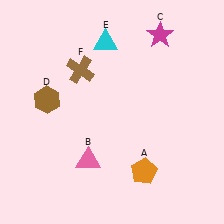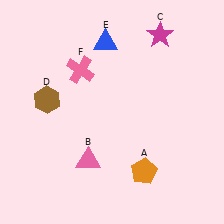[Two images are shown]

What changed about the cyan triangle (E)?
In Image 1, E is cyan. In Image 2, it changed to blue.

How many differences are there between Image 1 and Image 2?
There are 2 differences between the two images.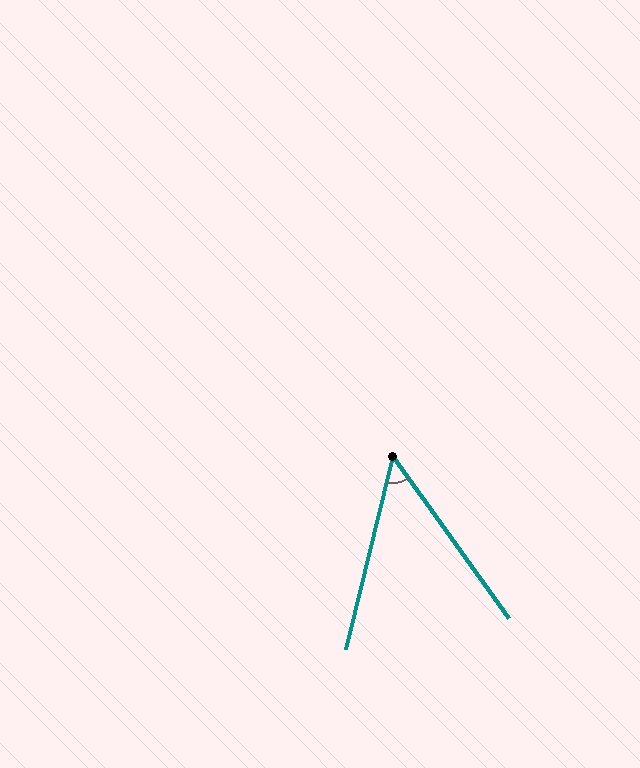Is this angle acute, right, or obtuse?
It is acute.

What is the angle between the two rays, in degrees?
Approximately 49 degrees.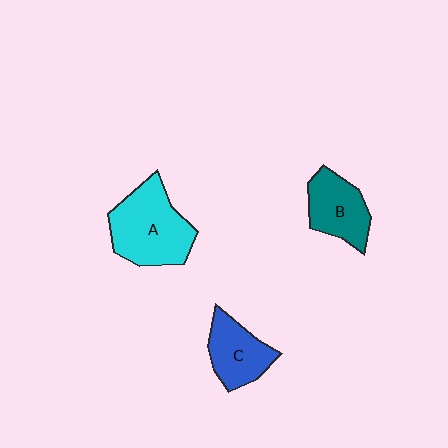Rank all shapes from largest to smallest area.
From largest to smallest: A (cyan), B (teal), C (blue).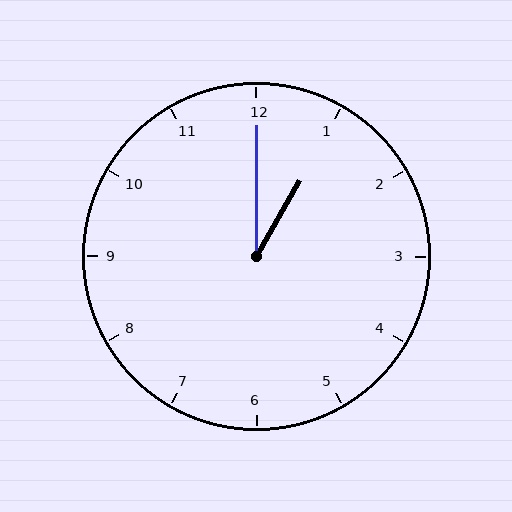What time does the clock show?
1:00.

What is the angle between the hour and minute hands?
Approximately 30 degrees.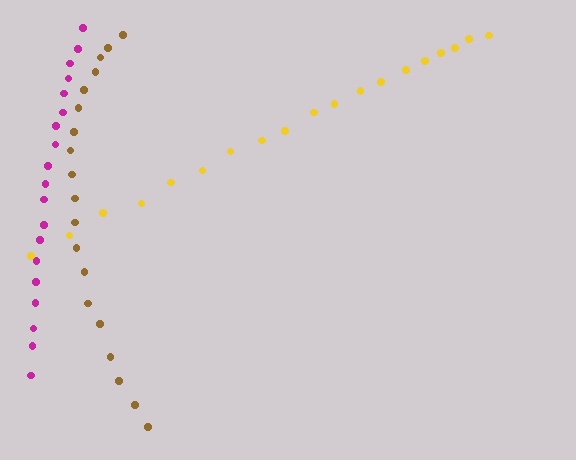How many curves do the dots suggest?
There are 3 distinct paths.